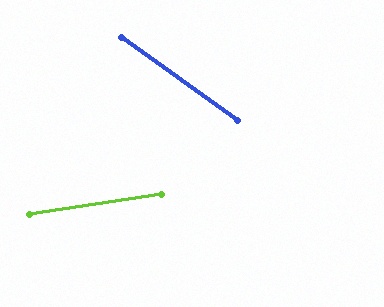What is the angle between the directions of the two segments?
Approximately 44 degrees.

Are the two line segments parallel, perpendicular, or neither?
Neither parallel nor perpendicular — they differ by about 44°.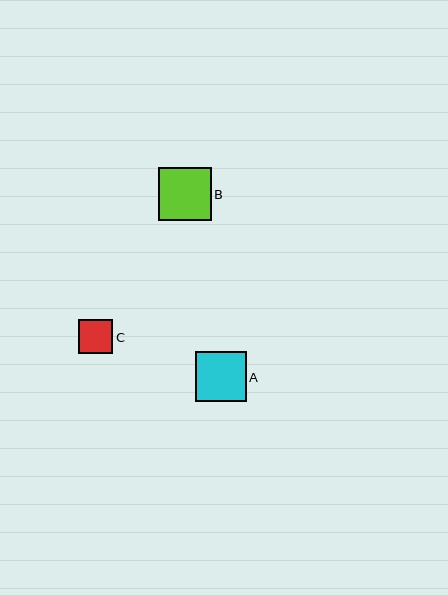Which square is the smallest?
Square C is the smallest with a size of approximately 34 pixels.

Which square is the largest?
Square B is the largest with a size of approximately 52 pixels.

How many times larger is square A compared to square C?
Square A is approximately 1.5 times the size of square C.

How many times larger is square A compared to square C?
Square A is approximately 1.5 times the size of square C.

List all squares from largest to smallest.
From largest to smallest: B, A, C.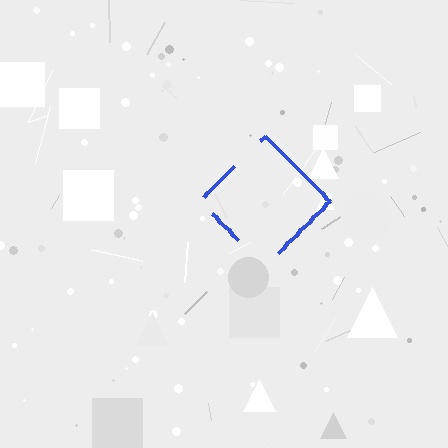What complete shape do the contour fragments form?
The contour fragments form a diamond.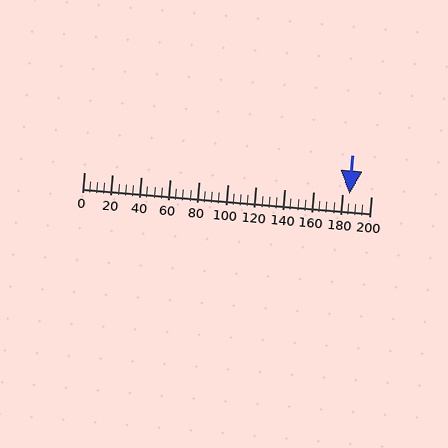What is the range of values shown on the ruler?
The ruler shows values from 0 to 200.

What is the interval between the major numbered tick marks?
The major tick marks are spaced 20 units apart.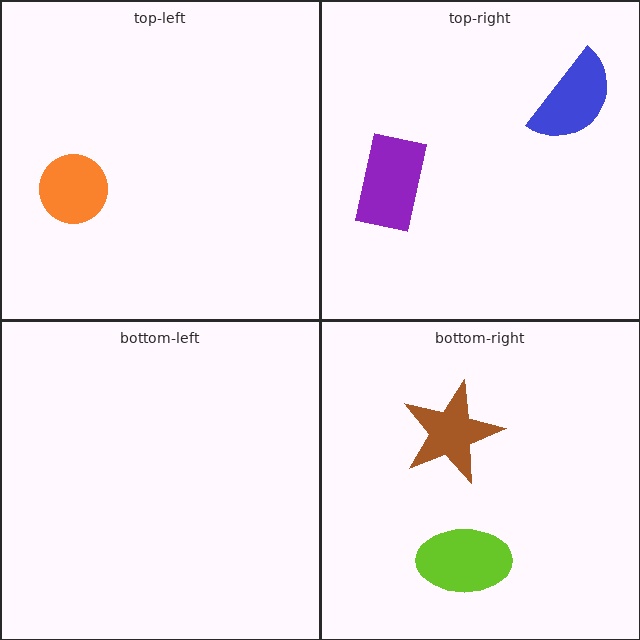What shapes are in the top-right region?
The purple rectangle, the blue semicircle.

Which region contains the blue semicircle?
The top-right region.